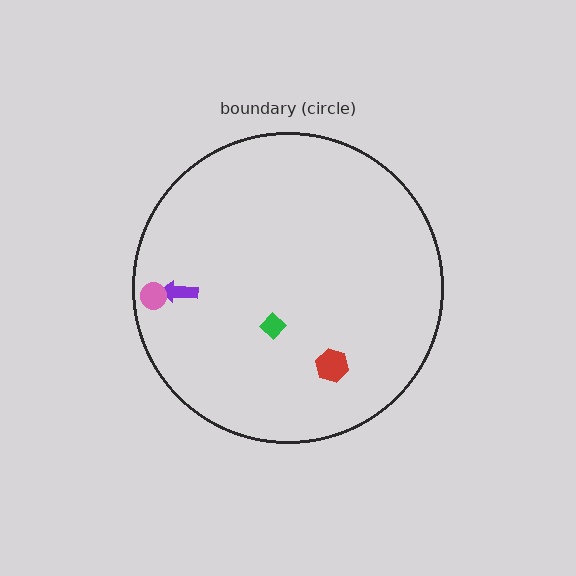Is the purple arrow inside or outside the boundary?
Inside.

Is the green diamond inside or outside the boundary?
Inside.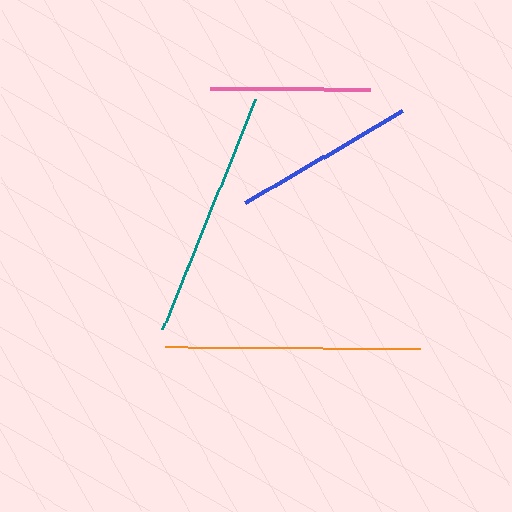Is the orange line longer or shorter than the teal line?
The orange line is longer than the teal line.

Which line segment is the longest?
The orange line is the longest at approximately 255 pixels.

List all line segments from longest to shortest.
From longest to shortest: orange, teal, blue, pink.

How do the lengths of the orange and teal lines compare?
The orange and teal lines are approximately the same length.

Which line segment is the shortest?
The pink line is the shortest at approximately 161 pixels.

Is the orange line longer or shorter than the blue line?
The orange line is longer than the blue line.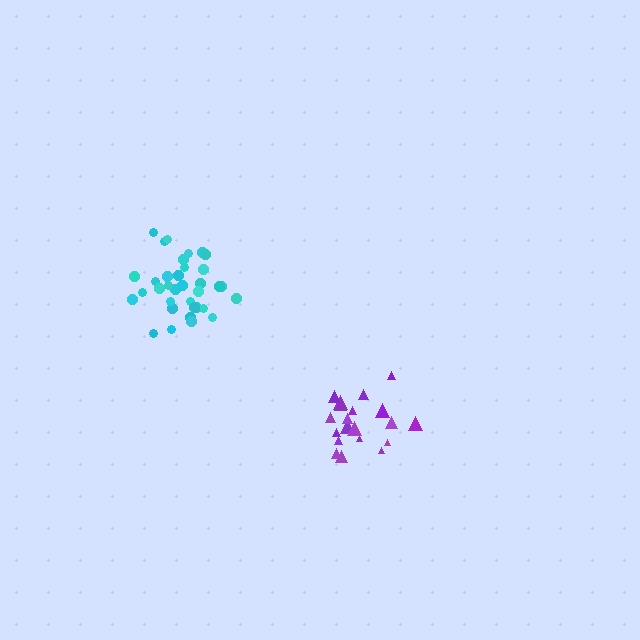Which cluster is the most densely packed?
Cyan.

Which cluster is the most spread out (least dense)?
Purple.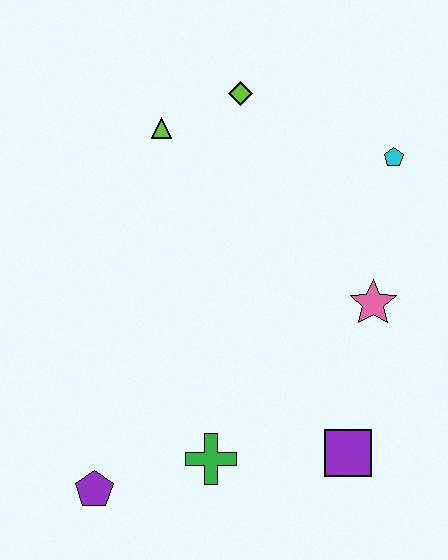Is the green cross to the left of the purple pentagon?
No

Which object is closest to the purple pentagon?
The green cross is closest to the purple pentagon.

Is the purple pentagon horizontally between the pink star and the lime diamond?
No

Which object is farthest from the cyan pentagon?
The purple pentagon is farthest from the cyan pentagon.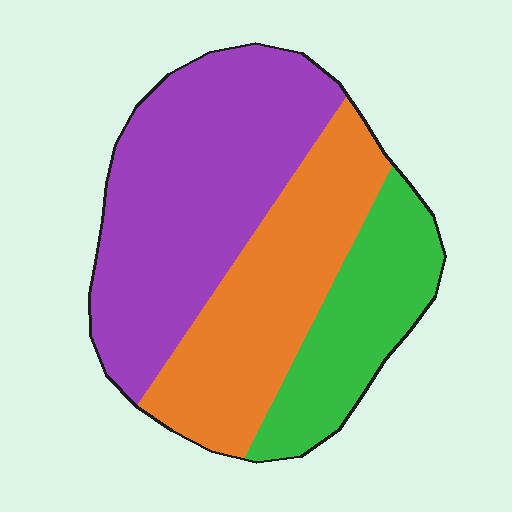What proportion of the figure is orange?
Orange takes up about one third (1/3) of the figure.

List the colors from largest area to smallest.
From largest to smallest: purple, orange, green.